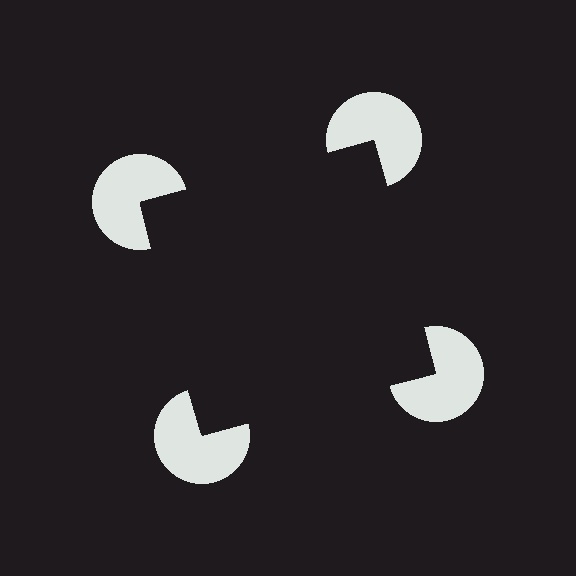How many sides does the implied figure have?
4 sides.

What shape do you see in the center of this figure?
An illusory square — its edges are inferred from the aligned wedge cuts in the pac-man discs, not physically drawn.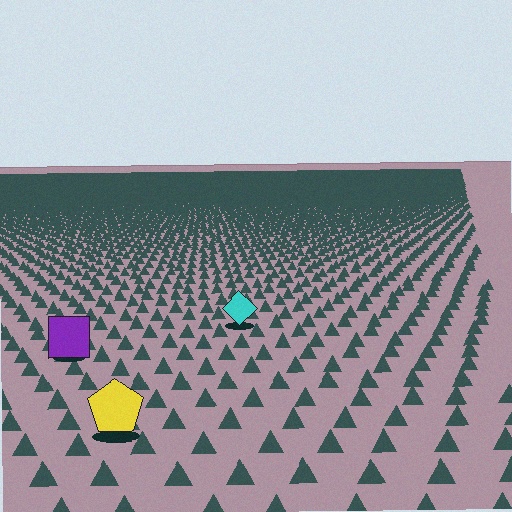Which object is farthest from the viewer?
The cyan diamond is farthest from the viewer. It appears smaller and the ground texture around it is denser.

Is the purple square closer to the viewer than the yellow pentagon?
No. The yellow pentagon is closer — you can tell from the texture gradient: the ground texture is coarser near it.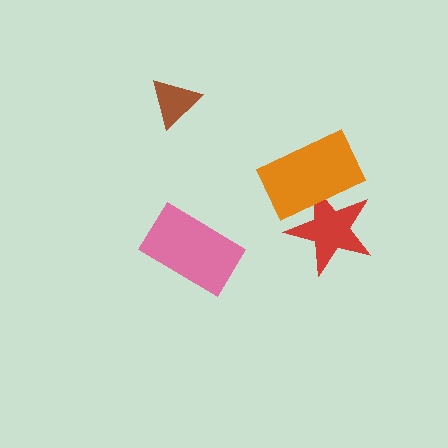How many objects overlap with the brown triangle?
0 objects overlap with the brown triangle.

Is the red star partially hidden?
Yes, it is partially covered by another shape.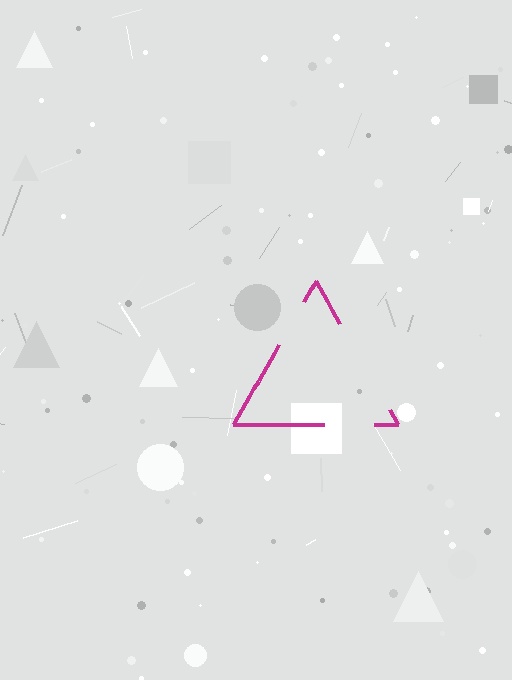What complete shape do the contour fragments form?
The contour fragments form a triangle.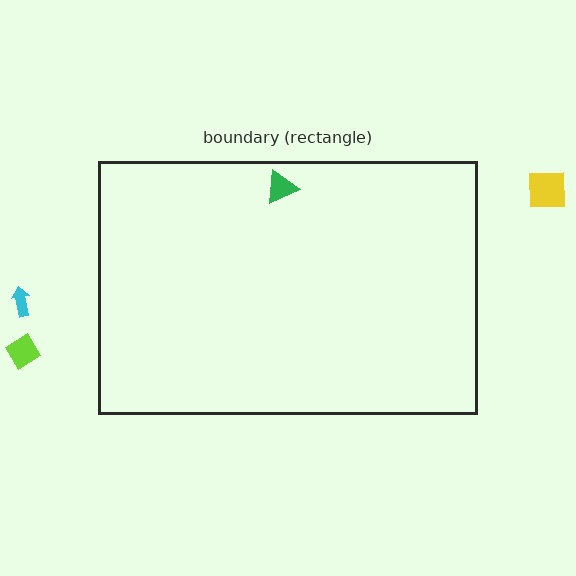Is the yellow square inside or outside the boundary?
Outside.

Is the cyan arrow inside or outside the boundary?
Outside.